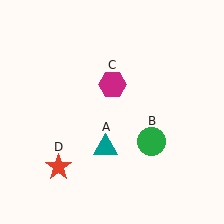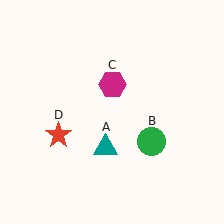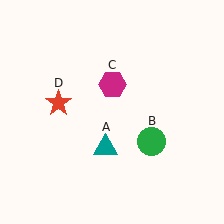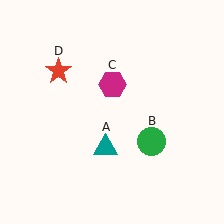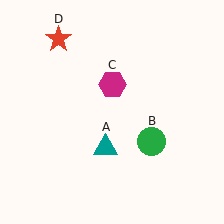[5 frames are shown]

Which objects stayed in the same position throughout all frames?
Teal triangle (object A) and green circle (object B) and magenta hexagon (object C) remained stationary.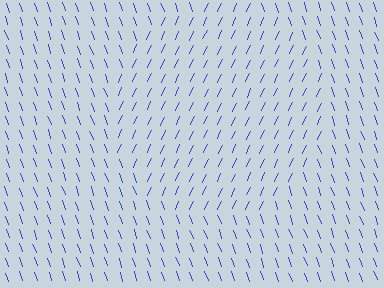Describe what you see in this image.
The image is filled with small blue line segments. A circle region in the image has lines oriented differently from the surrounding lines, creating a visible texture boundary.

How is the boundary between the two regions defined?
The boundary is defined purely by a change in line orientation (approximately 45 degrees difference). All lines are the same color and thickness.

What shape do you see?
I see a circle.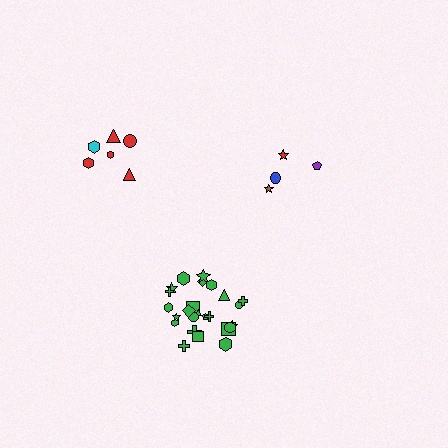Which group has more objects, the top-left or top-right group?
The top-left group.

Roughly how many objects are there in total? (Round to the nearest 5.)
Roughly 35 objects in total.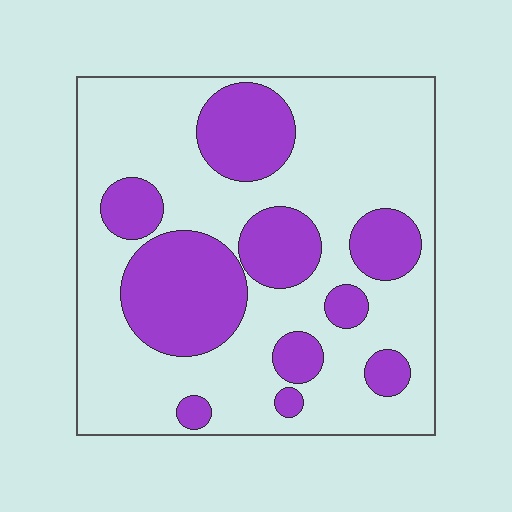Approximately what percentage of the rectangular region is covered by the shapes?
Approximately 30%.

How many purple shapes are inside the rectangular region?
10.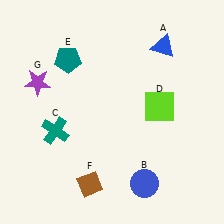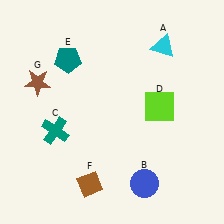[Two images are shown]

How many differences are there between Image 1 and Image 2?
There are 2 differences between the two images.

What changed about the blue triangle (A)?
In Image 1, A is blue. In Image 2, it changed to cyan.